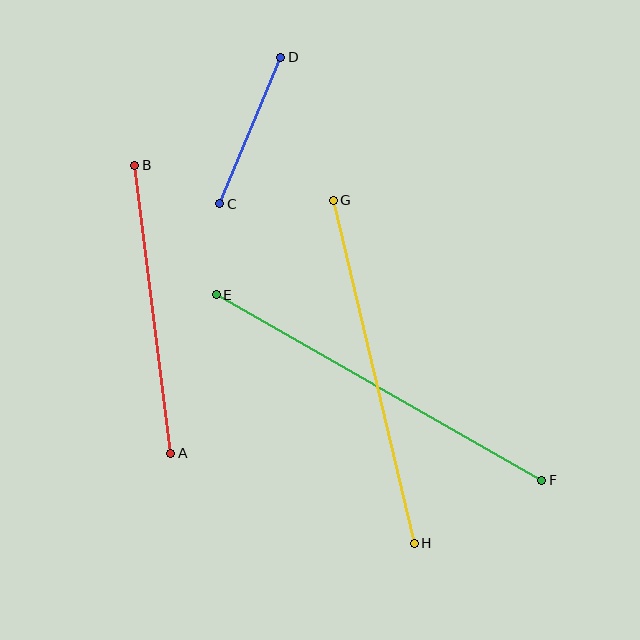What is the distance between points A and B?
The distance is approximately 290 pixels.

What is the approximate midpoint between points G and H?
The midpoint is at approximately (374, 372) pixels.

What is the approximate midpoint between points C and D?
The midpoint is at approximately (250, 131) pixels.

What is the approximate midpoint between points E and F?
The midpoint is at approximately (379, 387) pixels.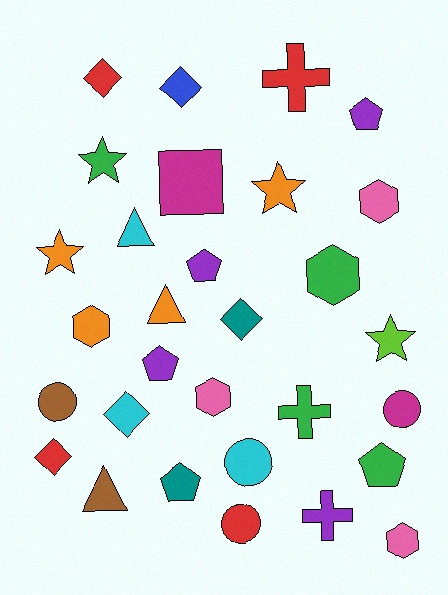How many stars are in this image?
There are 4 stars.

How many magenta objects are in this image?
There are 2 magenta objects.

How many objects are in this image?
There are 30 objects.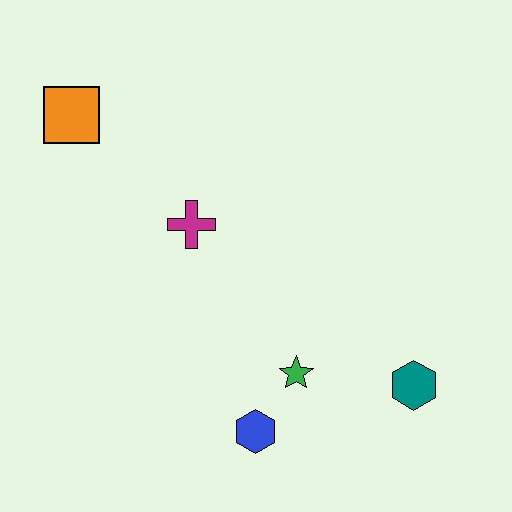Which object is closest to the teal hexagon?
The green star is closest to the teal hexagon.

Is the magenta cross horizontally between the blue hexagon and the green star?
No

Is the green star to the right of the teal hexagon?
No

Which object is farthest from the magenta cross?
The teal hexagon is farthest from the magenta cross.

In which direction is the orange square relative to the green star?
The orange square is above the green star.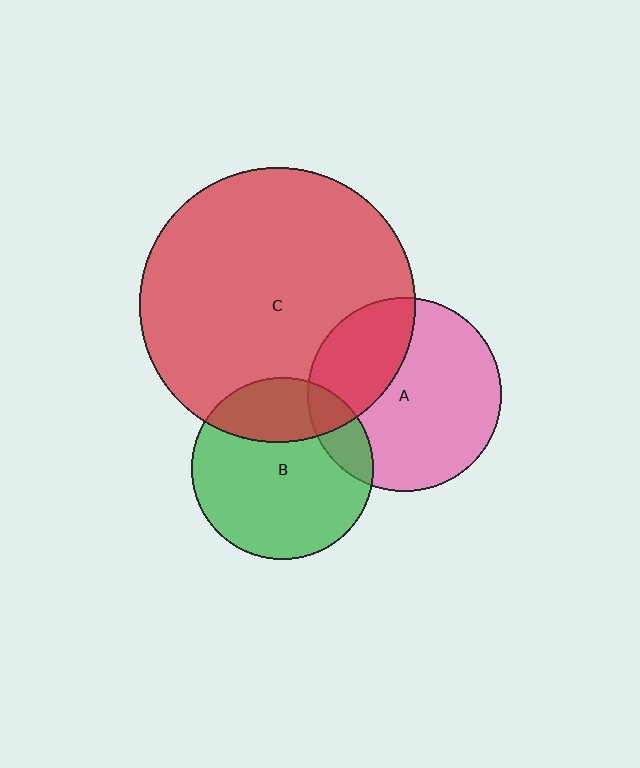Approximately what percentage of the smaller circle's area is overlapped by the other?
Approximately 25%.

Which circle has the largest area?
Circle C (red).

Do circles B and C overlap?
Yes.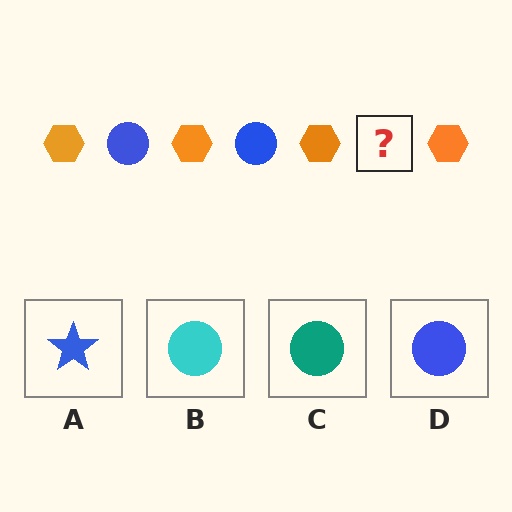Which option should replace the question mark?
Option D.